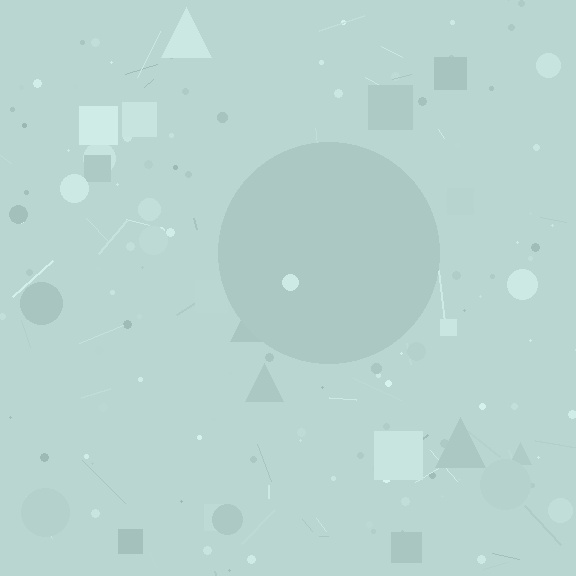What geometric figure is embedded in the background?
A circle is embedded in the background.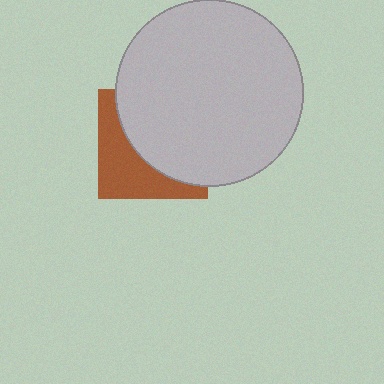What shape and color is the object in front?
The object in front is a light gray circle.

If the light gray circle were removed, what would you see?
You would see the complete brown square.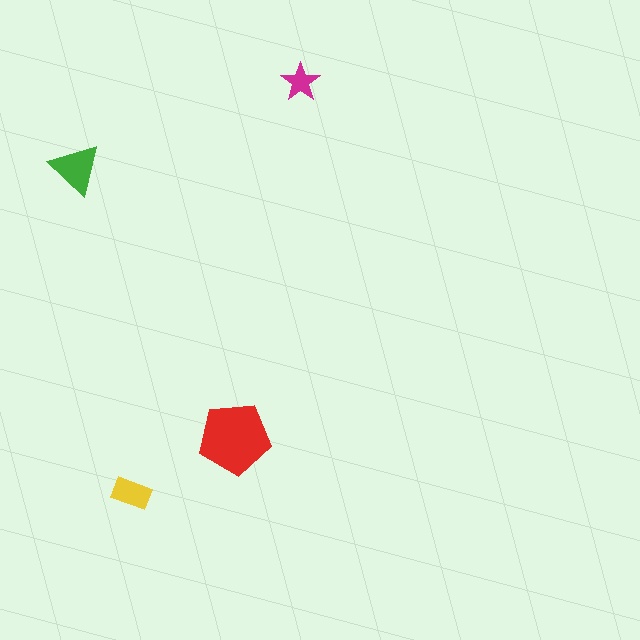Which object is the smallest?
The magenta star.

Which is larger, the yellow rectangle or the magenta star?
The yellow rectangle.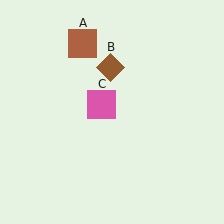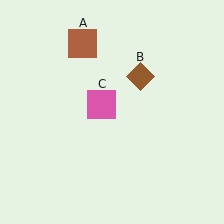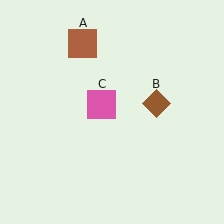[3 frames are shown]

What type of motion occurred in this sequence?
The brown diamond (object B) rotated clockwise around the center of the scene.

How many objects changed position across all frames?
1 object changed position: brown diamond (object B).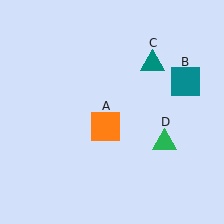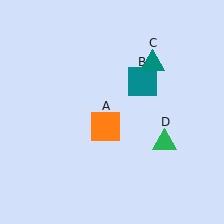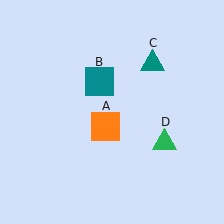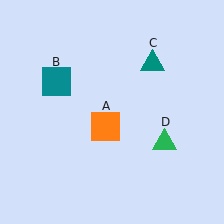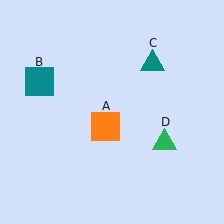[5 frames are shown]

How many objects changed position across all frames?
1 object changed position: teal square (object B).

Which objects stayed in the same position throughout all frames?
Orange square (object A) and teal triangle (object C) and green triangle (object D) remained stationary.